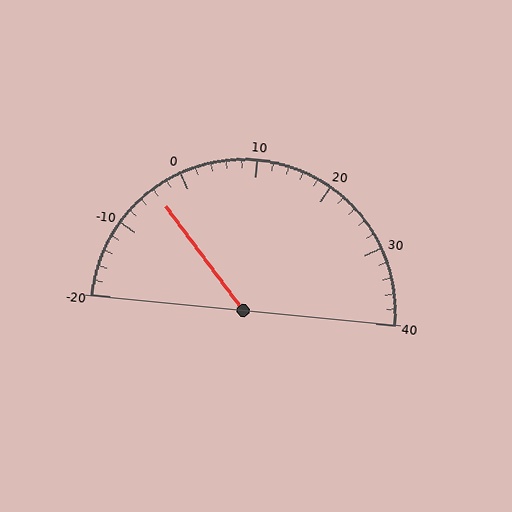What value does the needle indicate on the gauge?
The needle indicates approximately -4.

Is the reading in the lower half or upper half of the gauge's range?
The reading is in the lower half of the range (-20 to 40).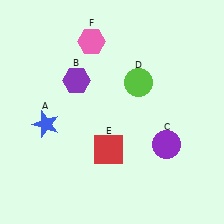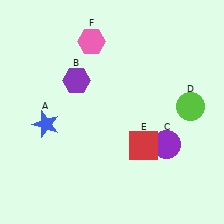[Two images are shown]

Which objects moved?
The objects that moved are: the lime circle (D), the red square (E).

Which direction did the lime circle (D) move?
The lime circle (D) moved right.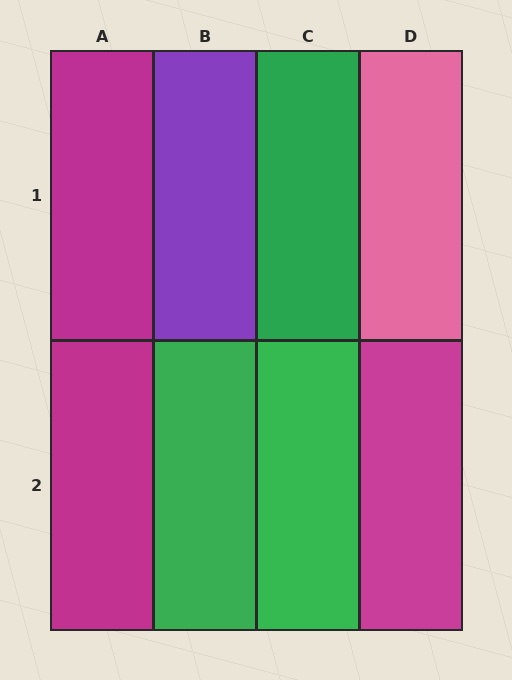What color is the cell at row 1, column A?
Magenta.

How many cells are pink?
1 cell is pink.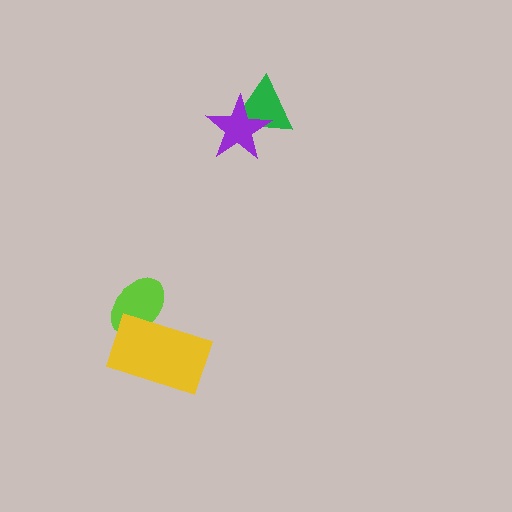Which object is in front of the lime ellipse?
The yellow rectangle is in front of the lime ellipse.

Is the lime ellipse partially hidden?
Yes, it is partially covered by another shape.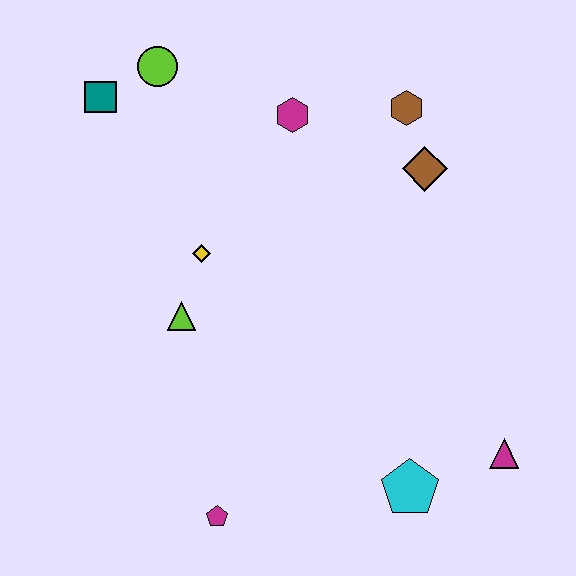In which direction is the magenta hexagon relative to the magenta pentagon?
The magenta hexagon is above the magenta pentagon.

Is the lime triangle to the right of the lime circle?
Yes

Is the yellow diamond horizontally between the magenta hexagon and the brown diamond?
No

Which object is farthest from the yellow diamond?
The magenta triangle is farthest from the yellow diamond.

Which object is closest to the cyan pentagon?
The magenta triangle is closest to the cyan pentagon.